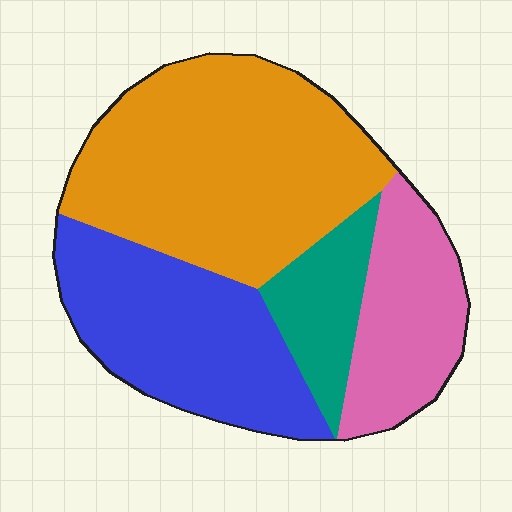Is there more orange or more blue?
Orange.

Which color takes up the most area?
Orange, at roughly 45%.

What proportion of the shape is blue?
Blue takes up between a sixth and a third of the shape.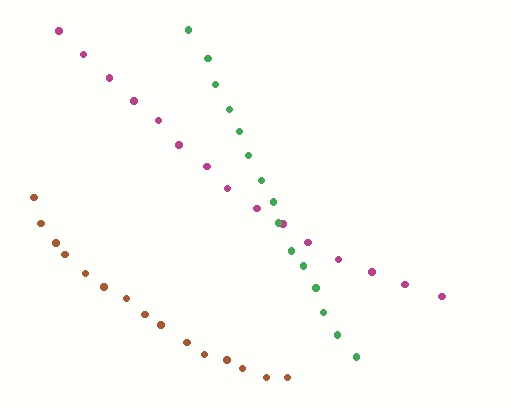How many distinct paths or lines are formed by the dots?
There are 3 distinct paths.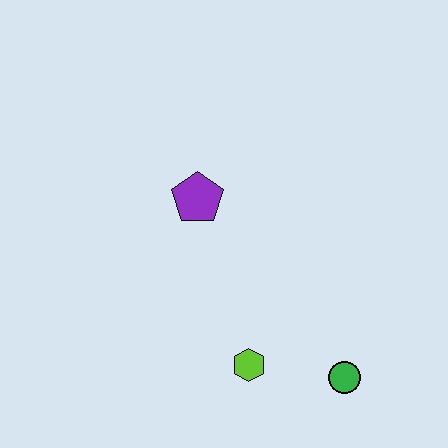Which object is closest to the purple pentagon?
The lime hexagon is closest to the purple pentagon.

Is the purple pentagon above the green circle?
Yes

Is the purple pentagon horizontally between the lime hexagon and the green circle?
No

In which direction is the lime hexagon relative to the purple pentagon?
The lime hexagon is below the purple pentagon.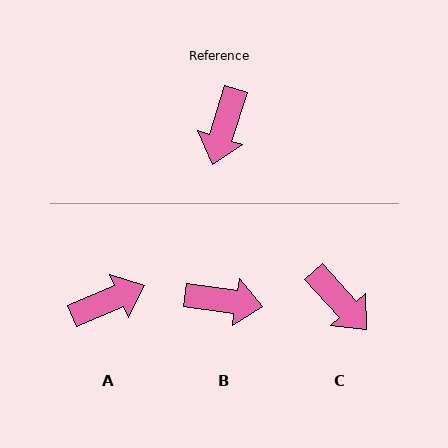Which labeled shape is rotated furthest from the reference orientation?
A, about 131 degrees away.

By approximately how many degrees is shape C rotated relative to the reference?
Approximately 60 degrees counter-clockwise.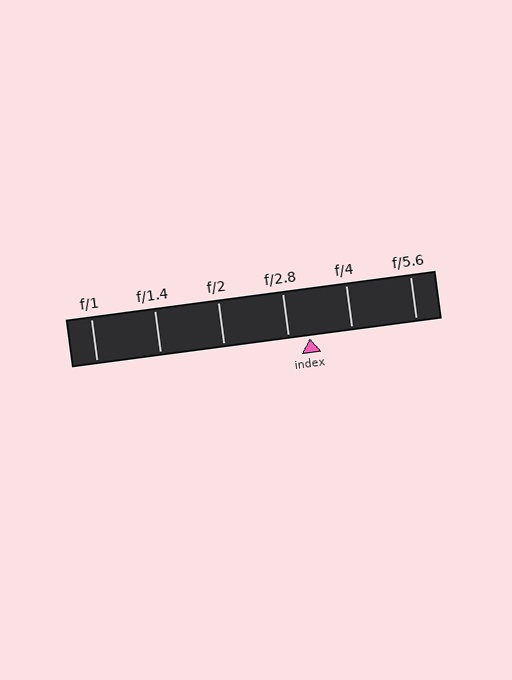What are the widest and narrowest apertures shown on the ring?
The widest aperture shown is f/1 and the narrowest is f/5.6.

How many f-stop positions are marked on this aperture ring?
There are 6 f-stop positions marked.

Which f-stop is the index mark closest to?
The index mark is closest to f/2.8.